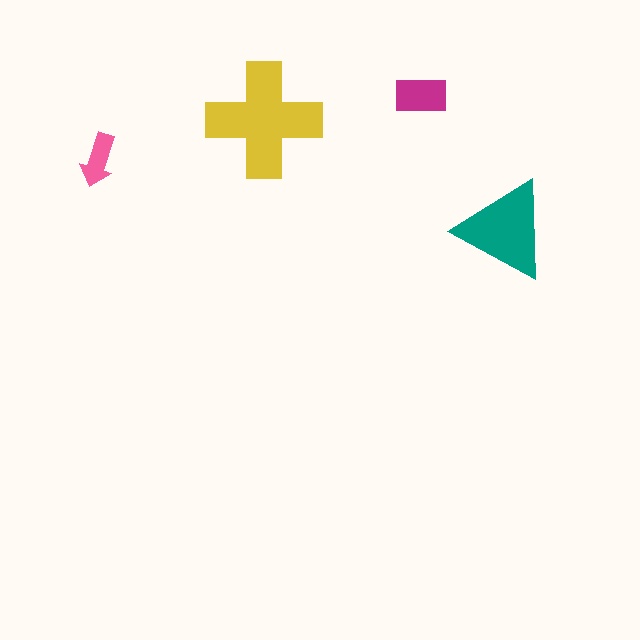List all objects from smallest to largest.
The pink arrow, the magenta rectangle, the teal triangle, the yellow cross.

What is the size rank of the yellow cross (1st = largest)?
1st.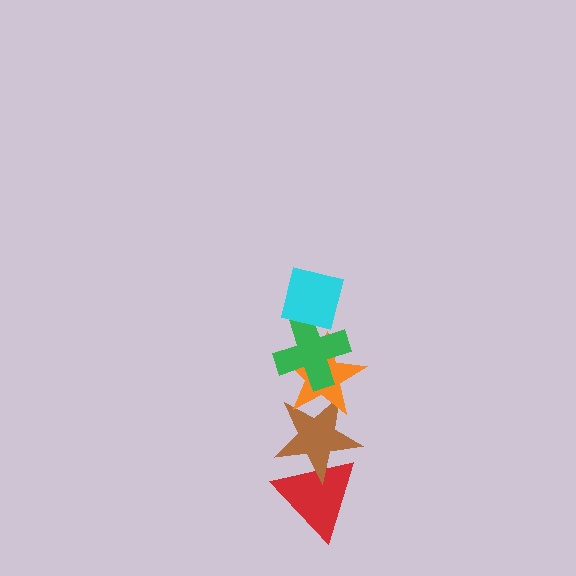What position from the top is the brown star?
The brown star is 4th from the top.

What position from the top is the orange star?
The orange star is 3rd from the top.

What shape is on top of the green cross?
The cyan square is on top of the green cross.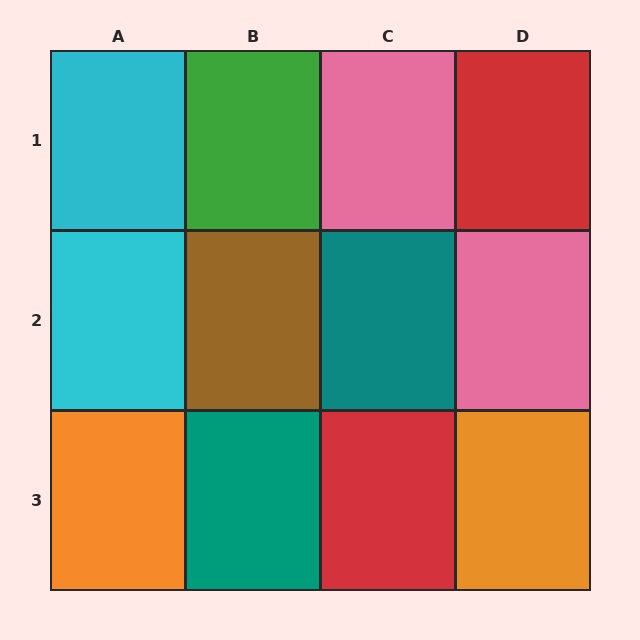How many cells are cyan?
2 cells are cyan.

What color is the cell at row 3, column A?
Orange.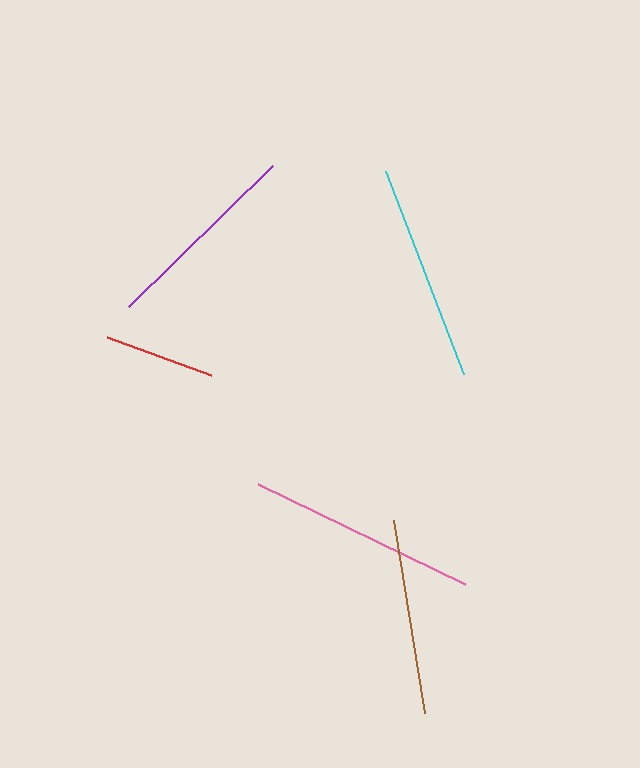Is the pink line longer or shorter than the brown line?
The pink line is longer than the brown line.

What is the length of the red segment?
The red segment is approximately 111 pixels long.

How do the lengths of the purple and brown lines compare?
The purple and brown lines are approximately the same length.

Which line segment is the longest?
The pink line is the longest at approximately 230 pixels.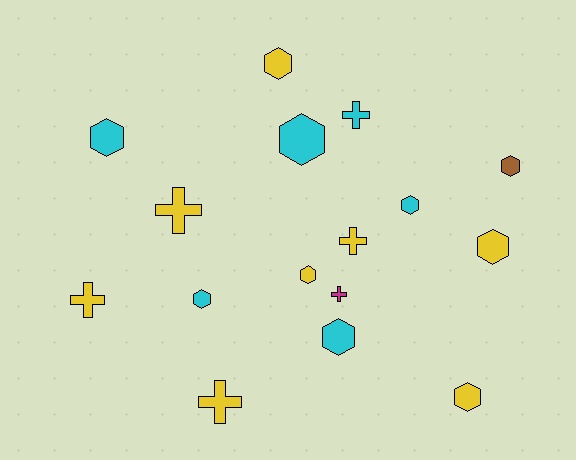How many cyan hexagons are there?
There are 5 cyan hexagons.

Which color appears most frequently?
Yellow, with 8 objects.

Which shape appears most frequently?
Hexagon, with 10 objects.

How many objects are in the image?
There are 16 objects.